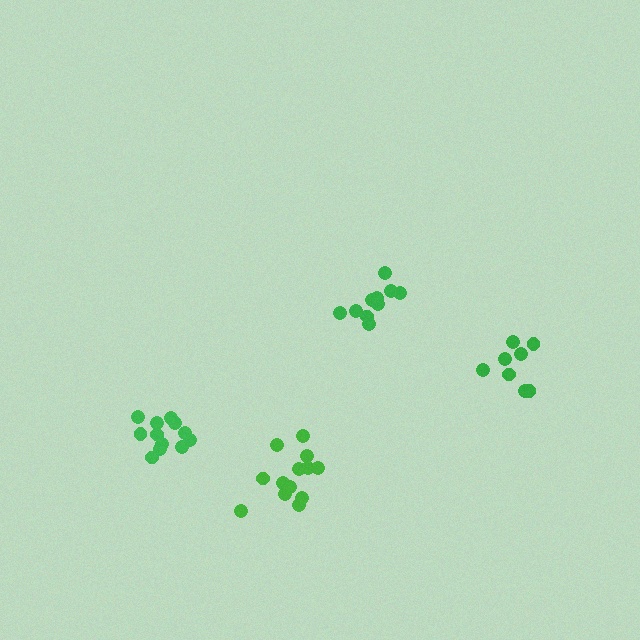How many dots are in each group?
Group 1: 8 dots, Group 2: 12 dots, Group 3: 11 dots, Group 4: 13 dots (44 total).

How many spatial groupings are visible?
There are 4 spatial groupings.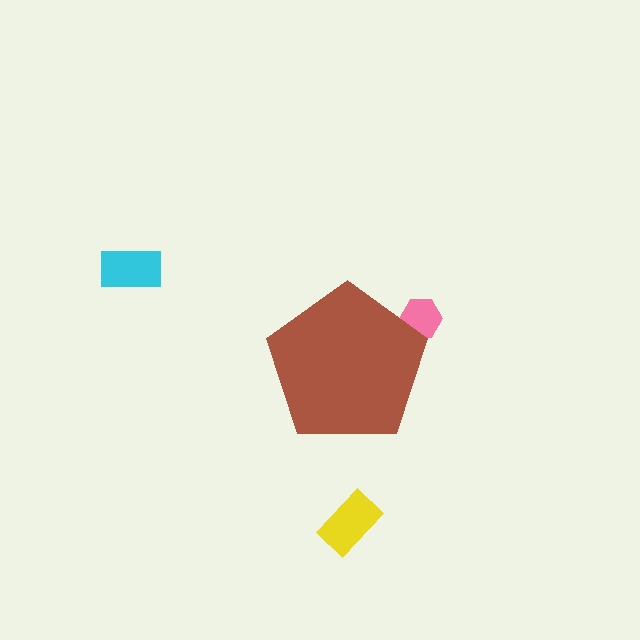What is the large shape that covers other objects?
A brown pentagon.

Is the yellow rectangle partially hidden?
No, the yellow rectangle is fully visible.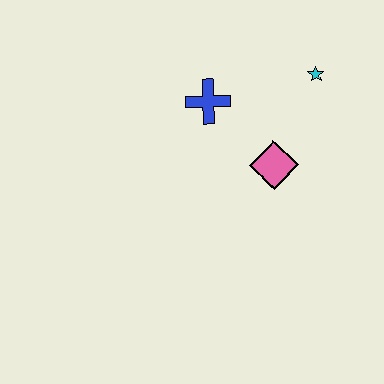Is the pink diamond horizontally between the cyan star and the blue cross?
Yes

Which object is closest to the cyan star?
The pink diamond is closest to the cyan star.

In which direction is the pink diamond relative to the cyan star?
The pink diamond is below the cyan star.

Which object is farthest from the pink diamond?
The cyan star is farthest from the pink diamond.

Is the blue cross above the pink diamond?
Yes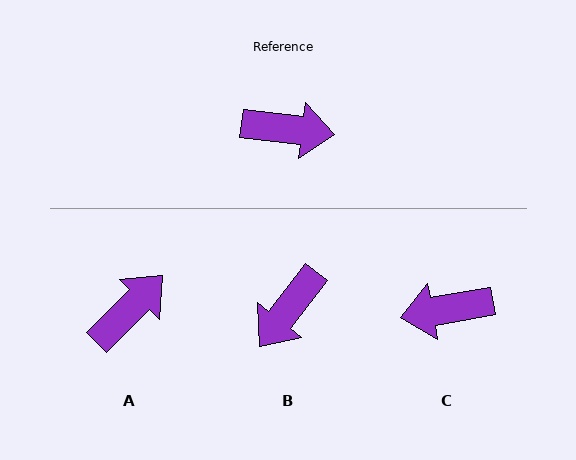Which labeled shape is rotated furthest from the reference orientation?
C, about 163 degrees away.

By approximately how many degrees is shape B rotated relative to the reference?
Approximately 121 degrees clockwise.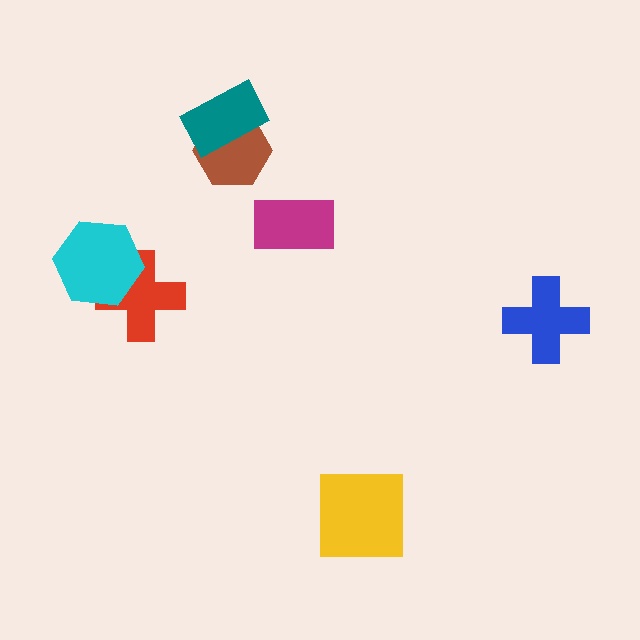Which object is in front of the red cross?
The cyan hexagon is in front of the red cross.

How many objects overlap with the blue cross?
0 objects overlap with the blue cross.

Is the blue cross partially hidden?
No, no other shape covers it.